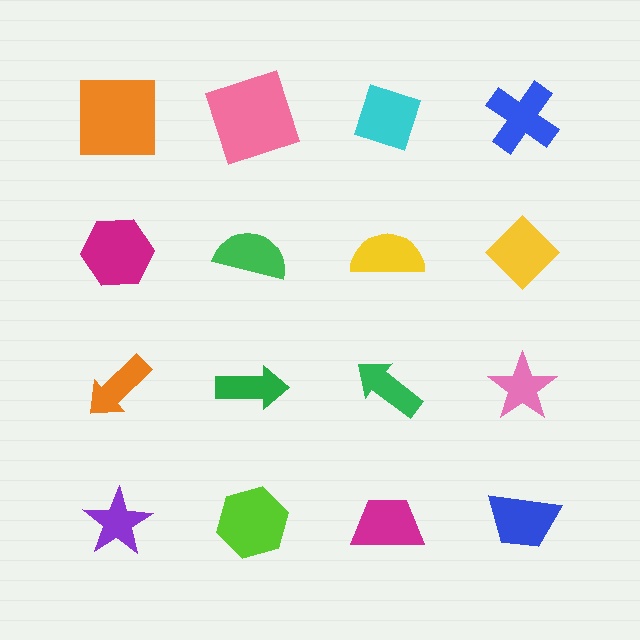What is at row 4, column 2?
A lime hexagon.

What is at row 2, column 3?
A yellow semicircle.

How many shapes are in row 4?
4 shapes.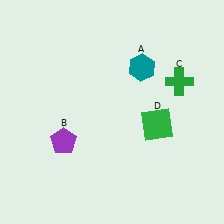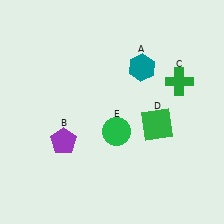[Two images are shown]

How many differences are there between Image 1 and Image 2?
There is 1 difference between the two images.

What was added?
A green circle (E) was added in Image 2.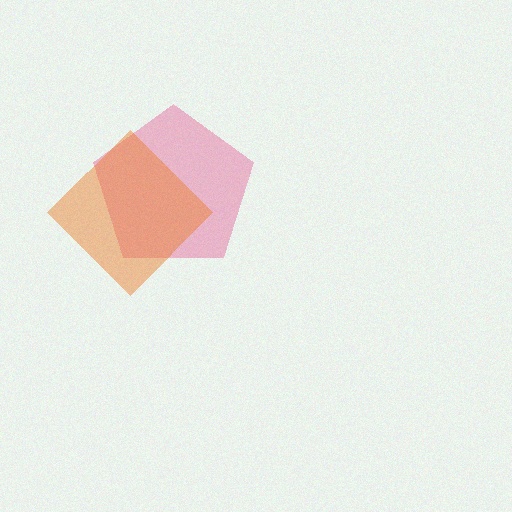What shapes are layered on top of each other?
The layered shapes are: a pink pentagon, an orange diamond.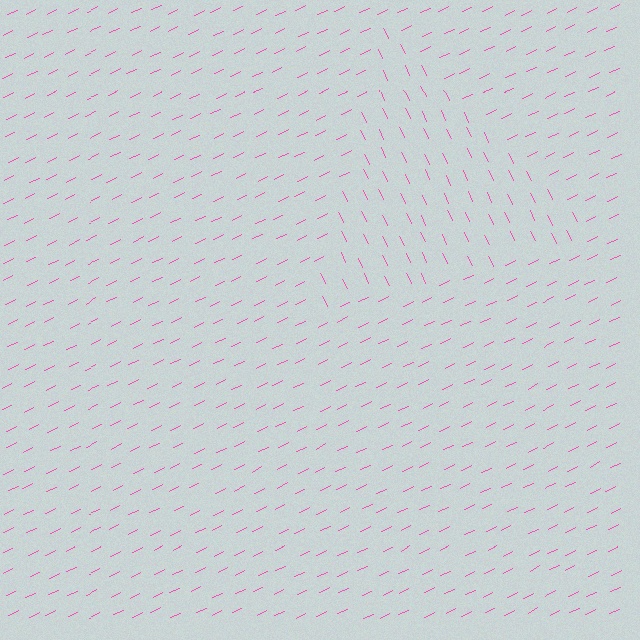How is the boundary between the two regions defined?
The boundary is defined purely by a change in line orientation (approximately 90 degrees difference). All lines are the same color and thickness.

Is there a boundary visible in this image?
Yes, there is a texture boundary formed by a change in line orientation.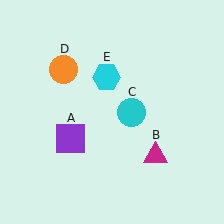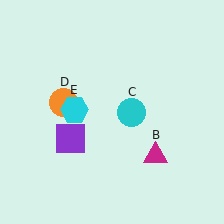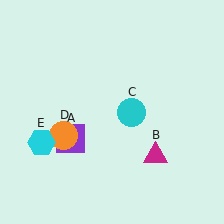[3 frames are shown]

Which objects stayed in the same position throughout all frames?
Purple square (object A) and magenta triangle (object B) and cyan circle (object C) remained stationary.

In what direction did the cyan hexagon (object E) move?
The cyan hexagon (object E) moved down and to the left.